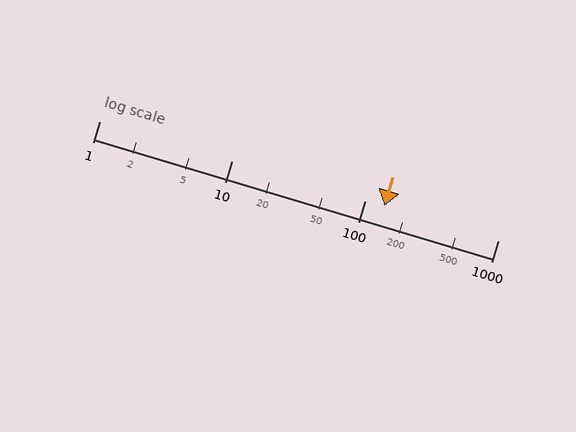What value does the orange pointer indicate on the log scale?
The pointer indicates approximately 140.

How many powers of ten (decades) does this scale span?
The scale spans 3 decades, from 1 to 1000.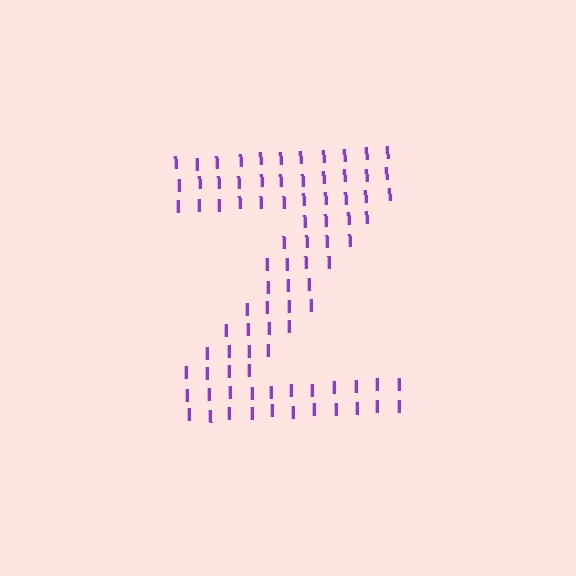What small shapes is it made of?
It is made of small letter I's.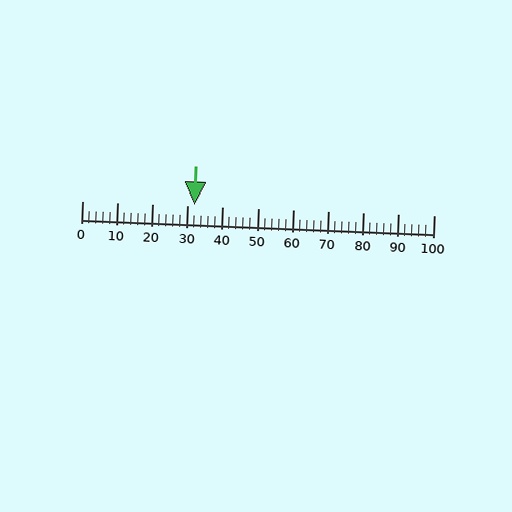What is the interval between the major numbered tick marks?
The major tick marks are spaced 10 units apart.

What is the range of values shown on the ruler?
The ruler shows values from 0 to 100.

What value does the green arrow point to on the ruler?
The green arrow points to approximately 32.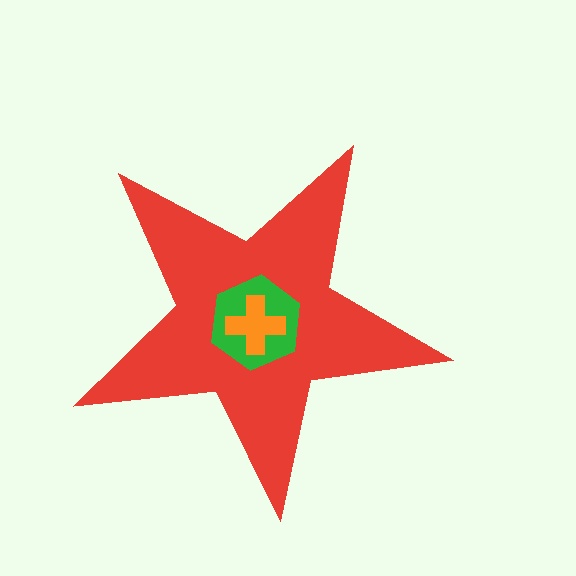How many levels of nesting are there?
3.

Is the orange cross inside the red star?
Yes.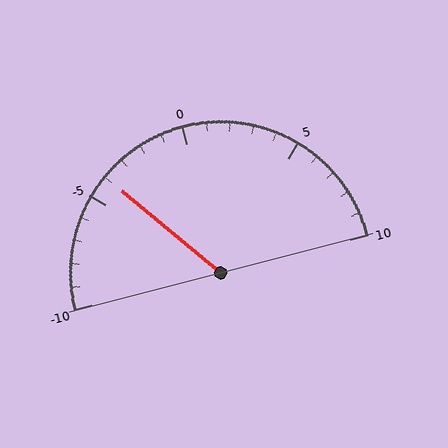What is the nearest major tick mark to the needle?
The nearest major tick mark is -5.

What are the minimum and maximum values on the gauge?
The gauge ranges from -10 to 10.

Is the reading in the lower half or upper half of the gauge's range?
The reading is in the lower half of the range (-10 to 10).